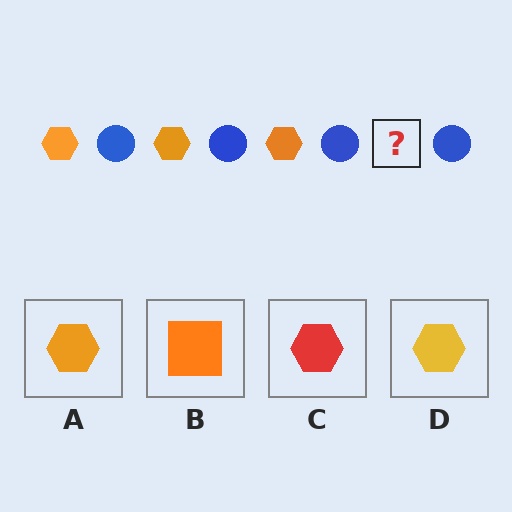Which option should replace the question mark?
Option A.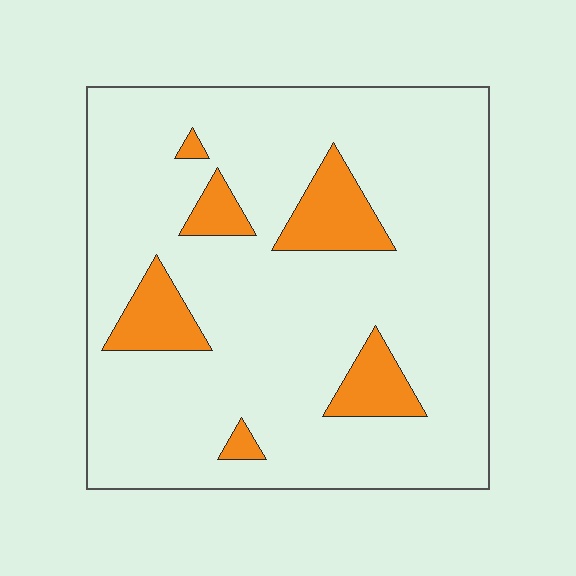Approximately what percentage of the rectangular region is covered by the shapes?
Approximately 15%.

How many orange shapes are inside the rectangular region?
6.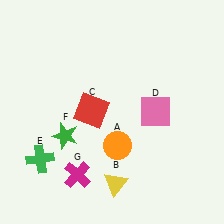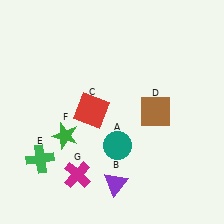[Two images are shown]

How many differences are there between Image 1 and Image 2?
There are 3 differences between the two images.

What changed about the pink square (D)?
In Image 1, D is pink. In Image 2, it changed to brown.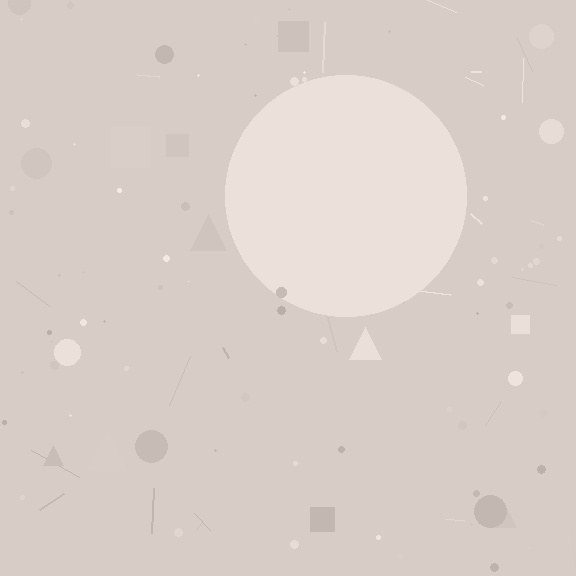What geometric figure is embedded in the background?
A circle is embedded in the background.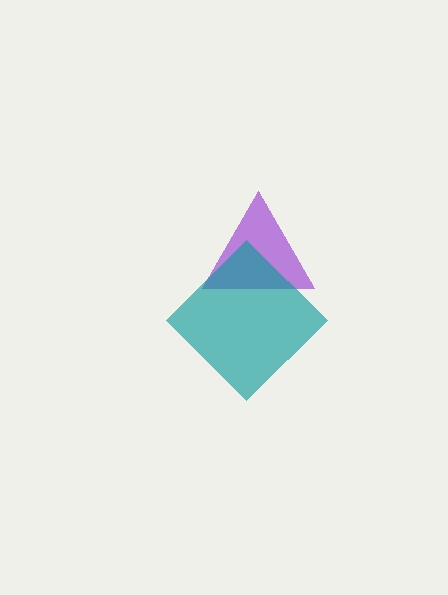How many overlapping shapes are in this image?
There are 2 overlapping shapes in the image.